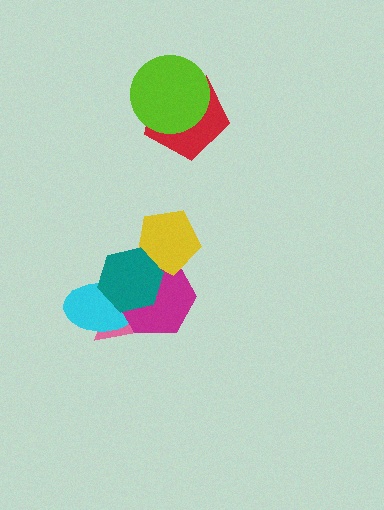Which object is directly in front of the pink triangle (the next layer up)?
The cyan ellipse is directly in front of the pink triangle.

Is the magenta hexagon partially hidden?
Yes, it is partially covered by another shape.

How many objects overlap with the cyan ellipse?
3 objects overlap with the cyan ellipse.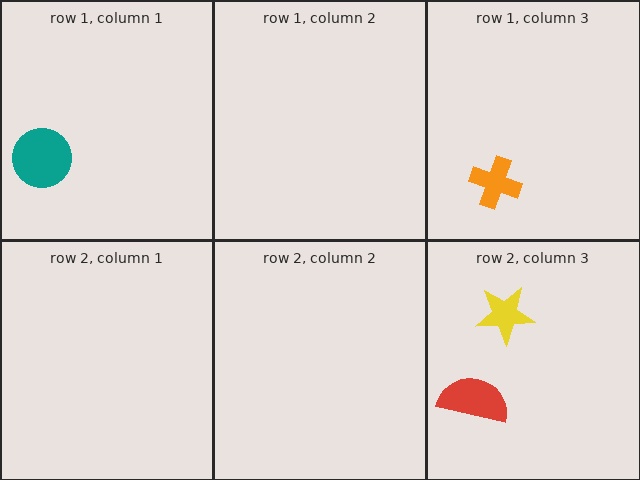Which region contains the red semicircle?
The row 2, column 3 region.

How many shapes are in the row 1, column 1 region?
1.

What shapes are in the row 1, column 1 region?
The teal circle.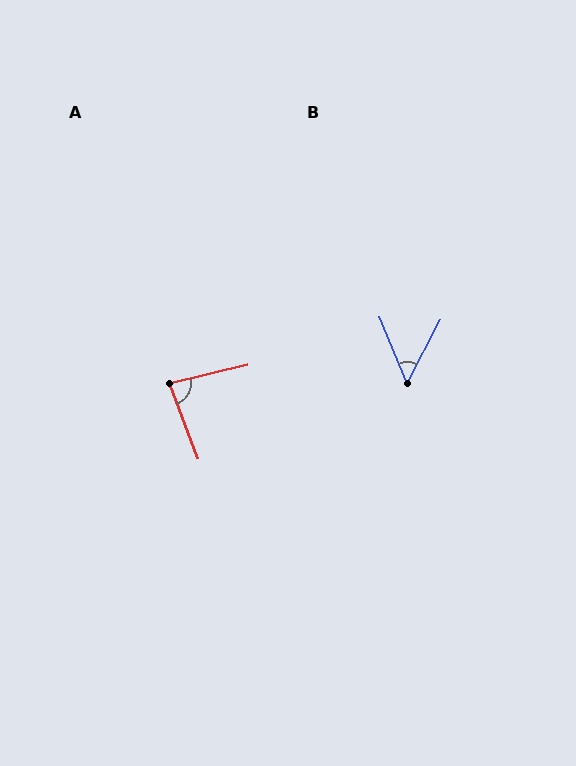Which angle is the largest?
A, at approximately 82 degrees.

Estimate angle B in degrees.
Approximately 50 degrees.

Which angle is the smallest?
B, at approximately 50 degrees.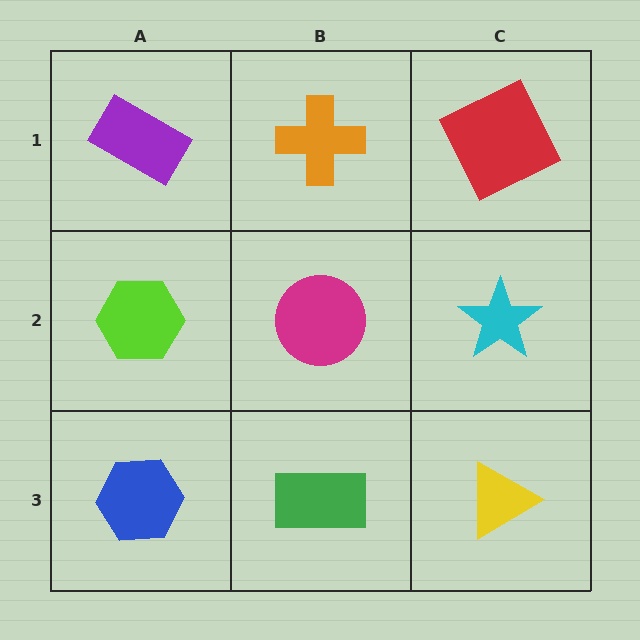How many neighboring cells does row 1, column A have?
2.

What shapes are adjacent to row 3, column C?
A cyan star (row 2, column C), a green rectangle (row 3, column B).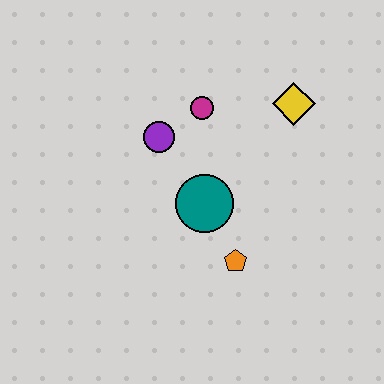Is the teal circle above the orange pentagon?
Yes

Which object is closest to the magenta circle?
The purple circle is closest to the magenta circle.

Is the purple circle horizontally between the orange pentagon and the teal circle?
No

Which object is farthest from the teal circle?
The yellow diamond is farthest from the teal circle.